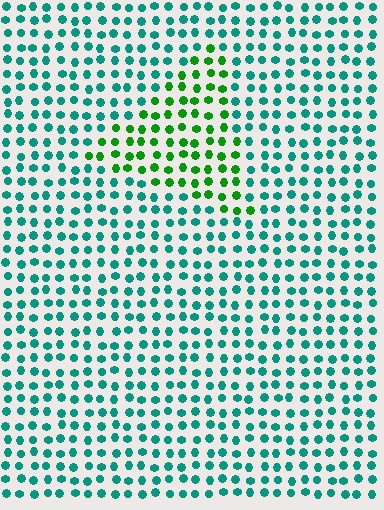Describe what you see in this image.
The image is filled with small teal elements in a uniform arrangement. A triangle-shaped region is visible where the elements are tinted to a slightly different hue, forming a subtle color boundary.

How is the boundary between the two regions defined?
The boundary is defined purely by a slight shift in hue (about 48 degrees). Spacing, size, and orientation are identical on both sides.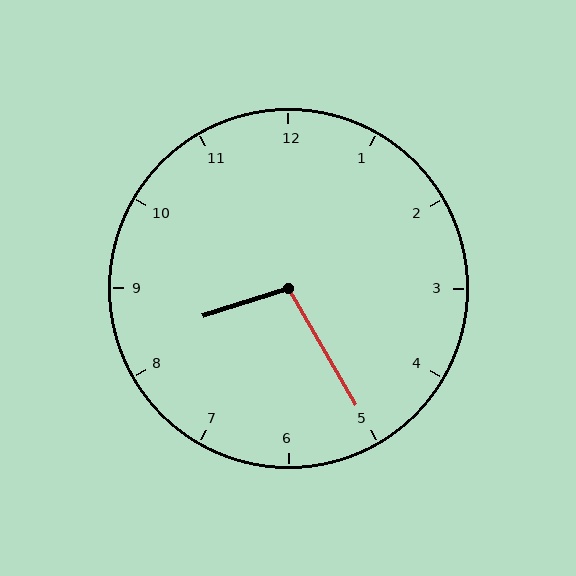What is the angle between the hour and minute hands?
Approximately 102 degrees.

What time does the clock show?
8:25.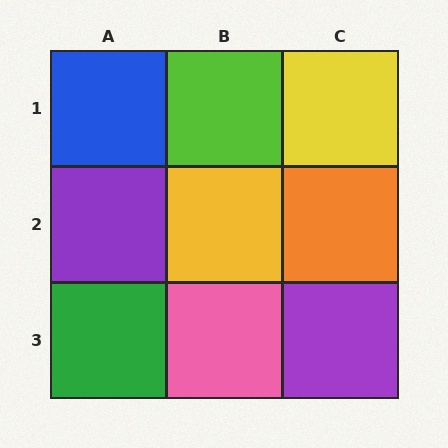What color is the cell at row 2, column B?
Yellow.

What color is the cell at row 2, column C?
Orange.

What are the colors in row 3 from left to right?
Green, pink, purple.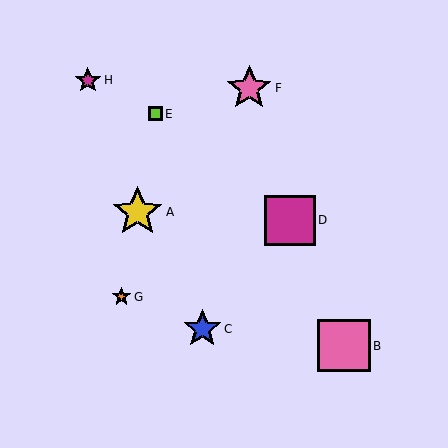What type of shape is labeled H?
Shape H is a magenta star.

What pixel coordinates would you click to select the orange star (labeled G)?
Click at (121, 297) to select the orange star G.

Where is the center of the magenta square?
The center of the magenta square is at (290, 220).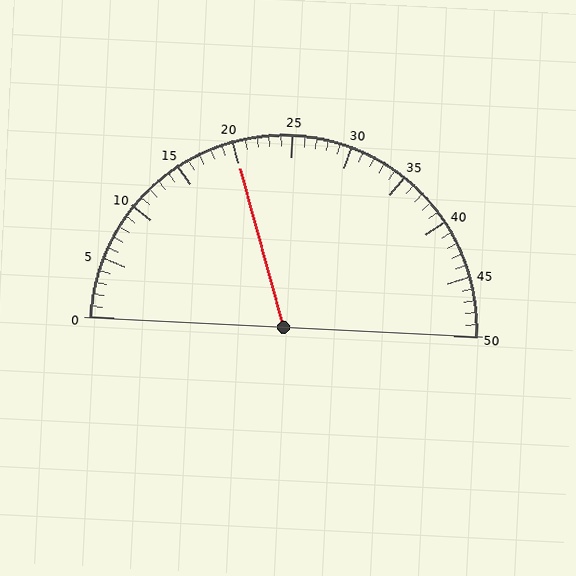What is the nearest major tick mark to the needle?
The nearest major tick mark is 20.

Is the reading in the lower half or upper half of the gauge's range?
The reading is in the lower half of the range (0 to 50).